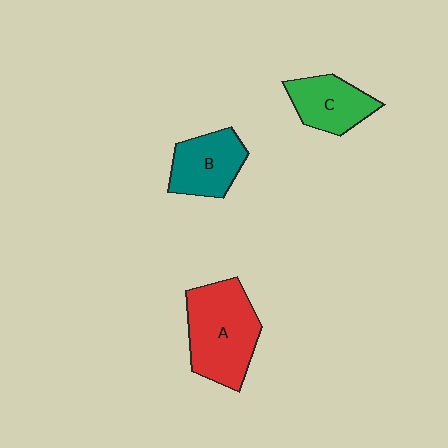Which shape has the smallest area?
Shape C (green).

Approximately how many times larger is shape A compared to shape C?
Approximately 1.6 times.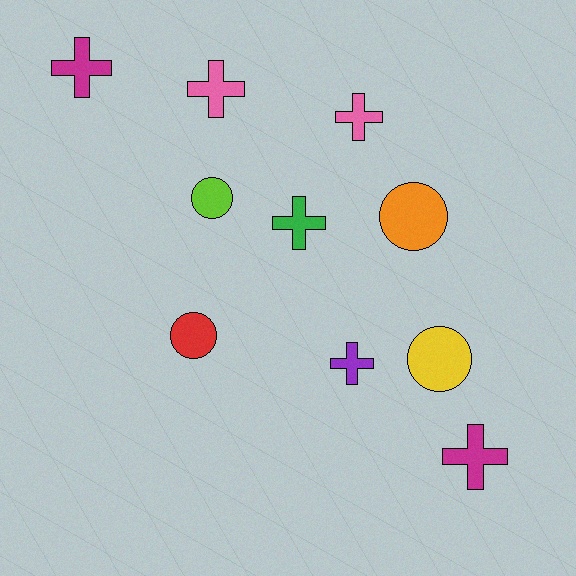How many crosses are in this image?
There are 6 crosses.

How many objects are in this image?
There are 10 objects.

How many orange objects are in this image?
There is 1 orange object.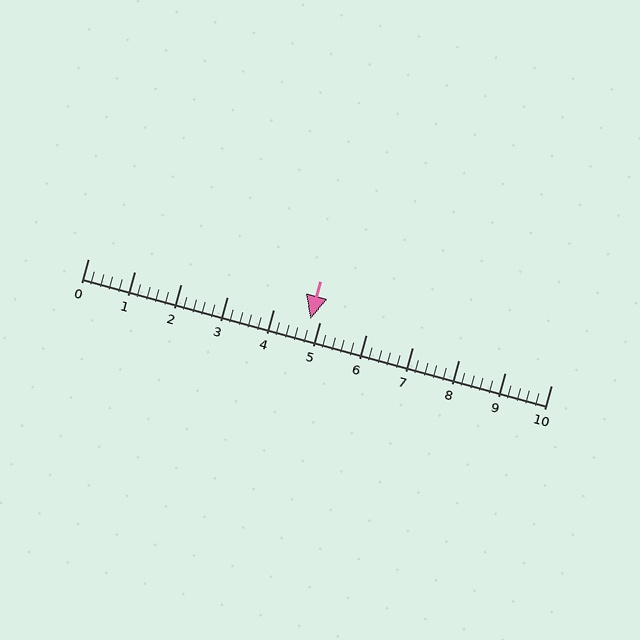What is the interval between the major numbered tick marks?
The major tick marks are spaced 1 units apart.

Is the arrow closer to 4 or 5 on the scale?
The arrow is closer to 5.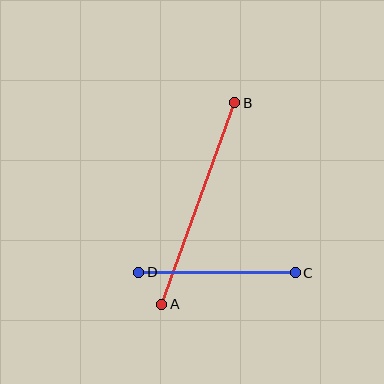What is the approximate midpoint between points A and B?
The midpoint is at approximately (198, 203) pixels.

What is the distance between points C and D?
The distance is approximately 156 pixels.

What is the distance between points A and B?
The distance is approximately 214 pixels.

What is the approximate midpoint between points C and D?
The midpoint is at approximately (217, 272) pixels.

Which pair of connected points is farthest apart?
Points A and B are farthest apart.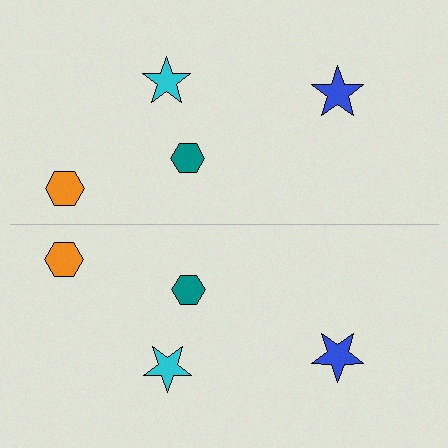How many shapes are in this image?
There are 8 shapes in this image.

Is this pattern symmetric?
Yes, this pattern has bilateral (reflection) symmetry.